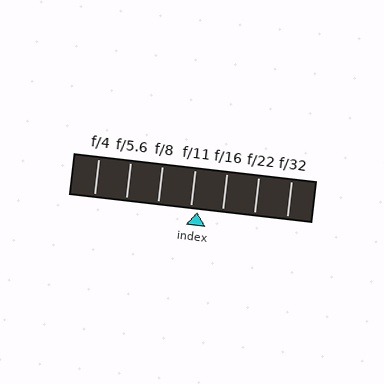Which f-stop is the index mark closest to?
The index mark is closest to f/11.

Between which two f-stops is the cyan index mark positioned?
The index mark is between f/11 and f/16.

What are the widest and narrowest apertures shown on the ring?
The widest aperture shown is f/4 and the narrowest is f/32.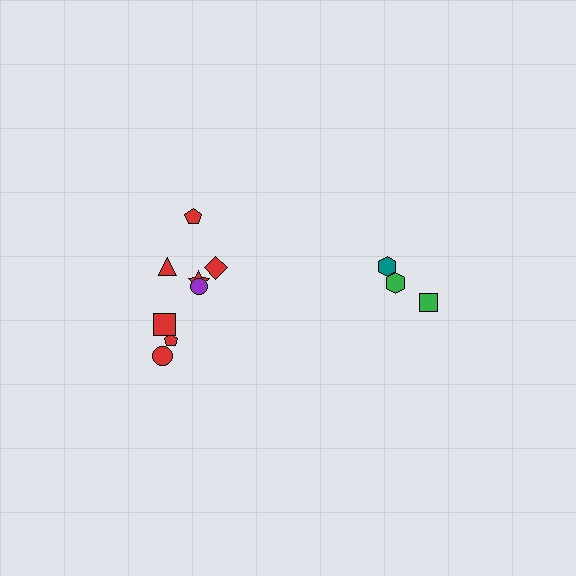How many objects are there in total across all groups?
There are 11 objects.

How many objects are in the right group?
There are 3 objects.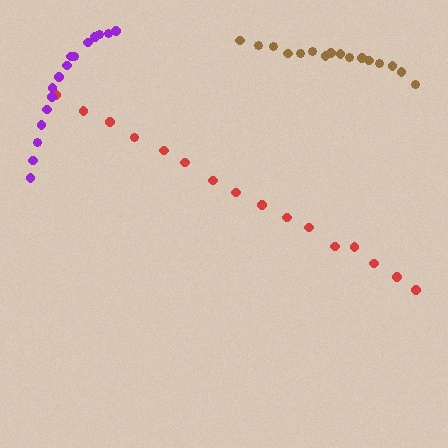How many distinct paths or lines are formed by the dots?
There are 3 distinct paths.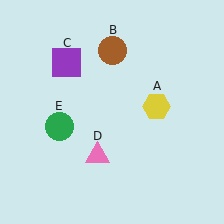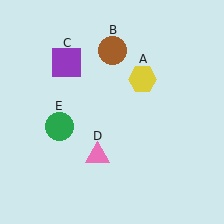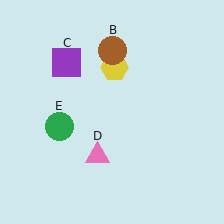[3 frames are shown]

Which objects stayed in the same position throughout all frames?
Brown circle (object B) and purple square (object C) and pink triangle (object D) and green circle (object E) remained stationary.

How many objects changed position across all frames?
1 object changed position: yellow hexagon (object A).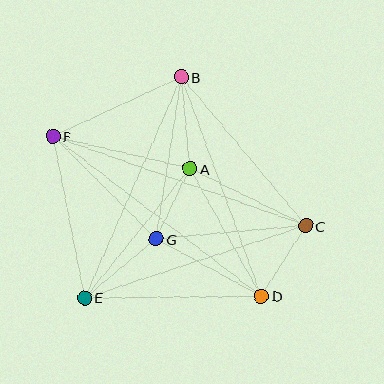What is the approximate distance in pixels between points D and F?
The distance between D and F is approximately 262 pixels.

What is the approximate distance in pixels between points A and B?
The distance between A and B is approximately 92 pixels.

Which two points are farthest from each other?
Points C and F are farthest from each other.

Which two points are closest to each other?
Points A and G are closest to each other.